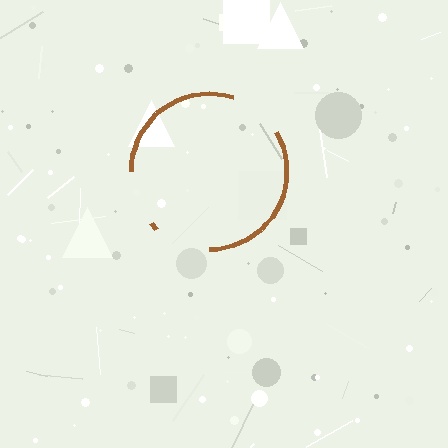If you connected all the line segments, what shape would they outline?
They would outline a circle.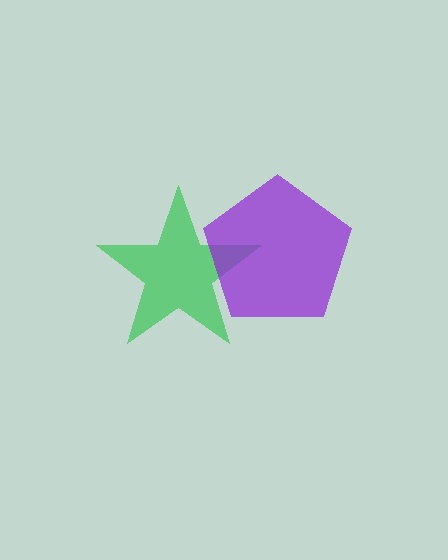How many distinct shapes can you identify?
There are 2 distinct shapes: a green star, a purple pentagon.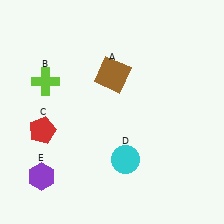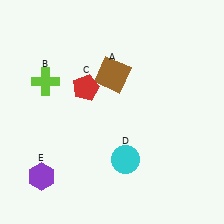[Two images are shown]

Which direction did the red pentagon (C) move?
The red pentagon (C) moved right.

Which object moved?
The red pentagon (C) moved right.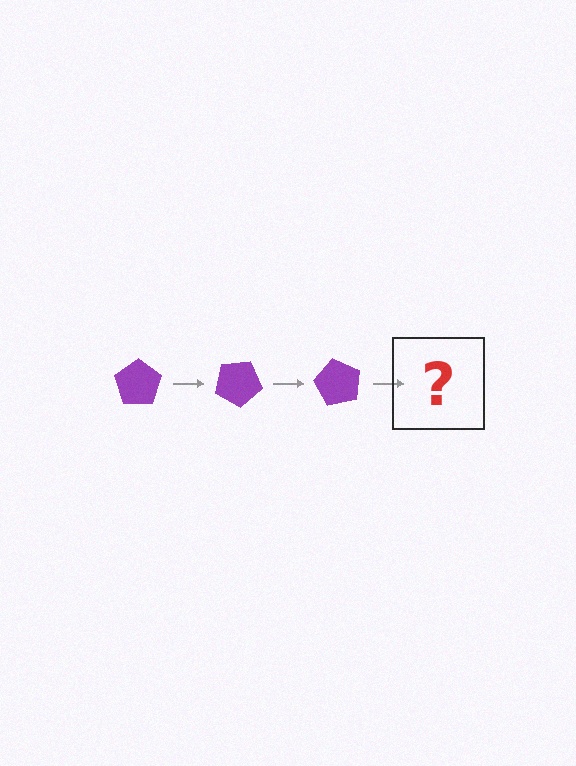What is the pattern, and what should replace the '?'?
The pattern is that the pentagon rotates 30 degrees each step. The '?' should be a purple pentagon rotated 90 degrees.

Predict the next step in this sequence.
The next step is a purple pentagon rotated 90 degrees.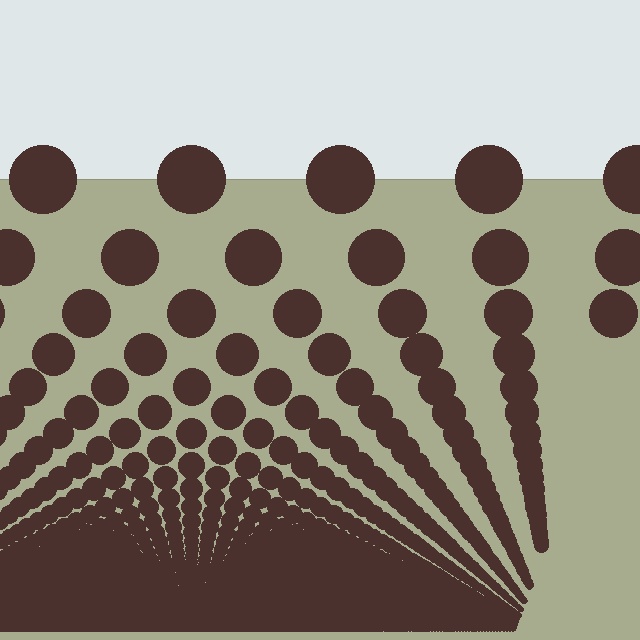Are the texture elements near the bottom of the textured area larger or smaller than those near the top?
Smaller. The gradient is inverted — elements near the bottom are smaller and denser.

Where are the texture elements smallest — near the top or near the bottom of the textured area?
Near the bottom.